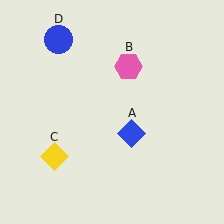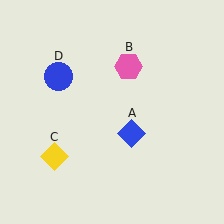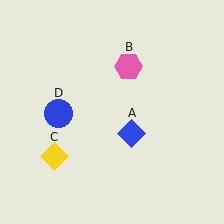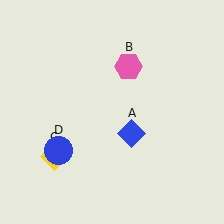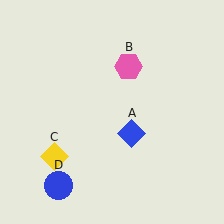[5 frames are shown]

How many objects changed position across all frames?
1 object changed position: blue circle (object D).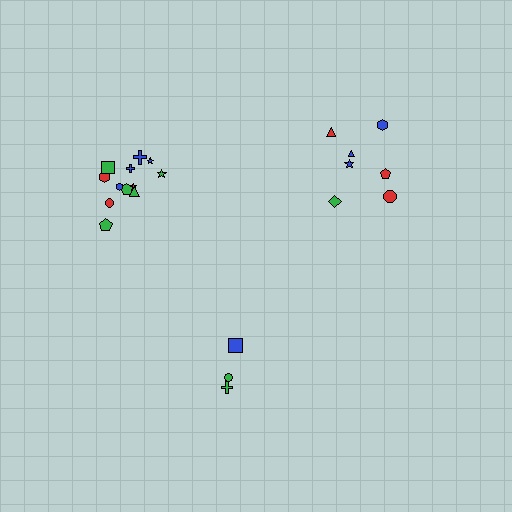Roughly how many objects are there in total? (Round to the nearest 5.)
Roughly 20 objects in total.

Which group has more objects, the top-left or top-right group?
The top-left group.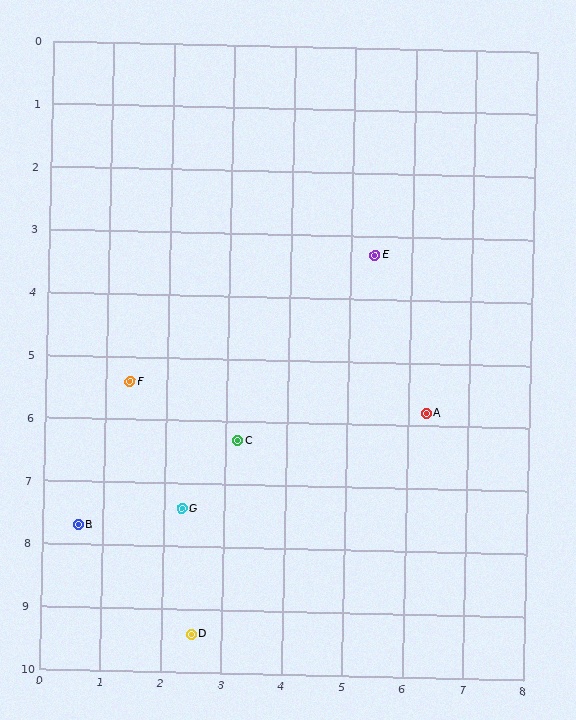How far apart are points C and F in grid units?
Points C and F are about 2.0 grid units apart.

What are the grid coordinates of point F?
Point F is at approximately (1.4, 5.4).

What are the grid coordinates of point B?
Point B is at approximately (0.6, 7.7).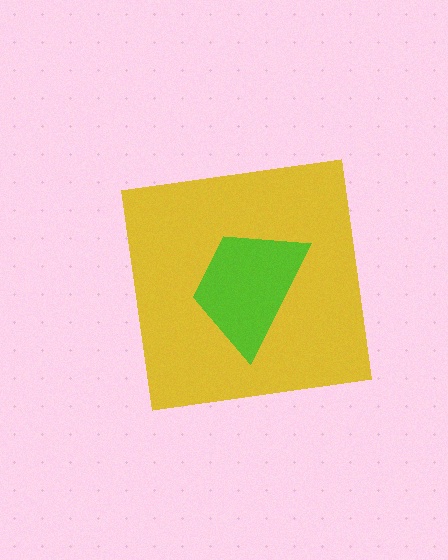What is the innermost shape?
The lime trapezoid.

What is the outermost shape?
The yellow square.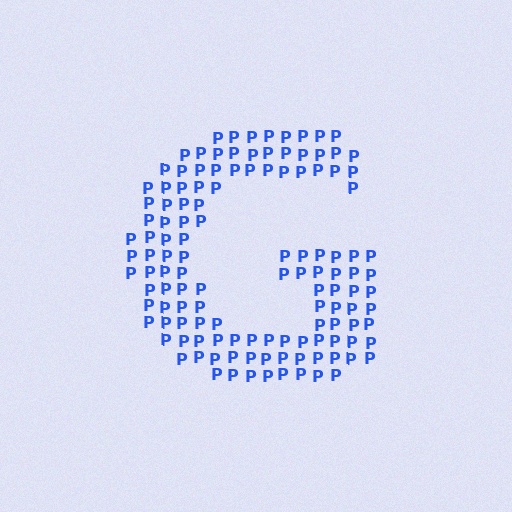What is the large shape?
The large shape is the letter G.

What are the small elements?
The small elements are letter P's.